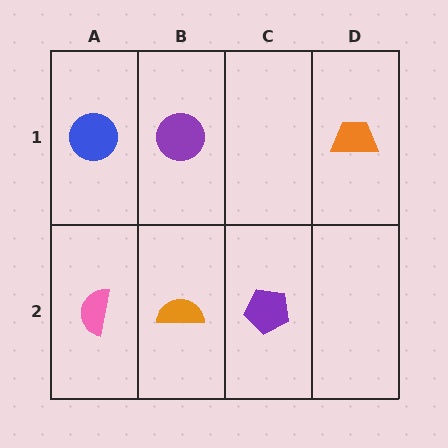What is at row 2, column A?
A pink semicircle.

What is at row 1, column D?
An orange trapezoid.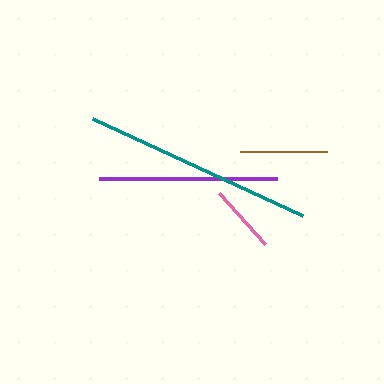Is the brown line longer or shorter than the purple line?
The purple line is longer than the brown line.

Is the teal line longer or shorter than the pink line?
The teal line is longer than the pink line.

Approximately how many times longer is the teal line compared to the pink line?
The teal line is approximately 3.3 times the length of the pink line.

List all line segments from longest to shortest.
From longest to shortest: teal, purple, brown, pink.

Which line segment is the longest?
The teal line is the longest at approximately 231 pixels.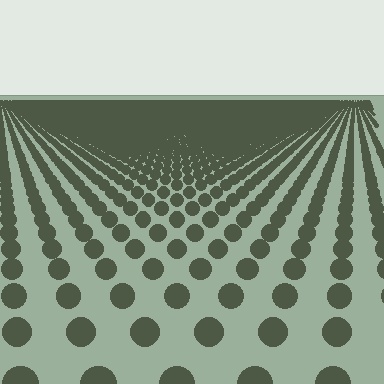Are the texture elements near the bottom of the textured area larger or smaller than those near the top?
Larger. Near the bottom, elements are closer to the viewer and appear at a bigger on-screen size.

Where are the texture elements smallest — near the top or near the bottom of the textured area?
Near the top.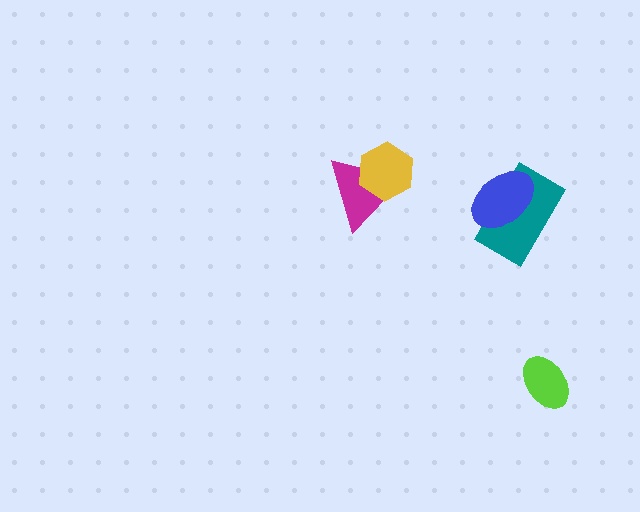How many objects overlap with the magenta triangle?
1 object overlaps with the magenta triangle.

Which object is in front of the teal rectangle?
The blue ellipse is in front of the teal rectangle.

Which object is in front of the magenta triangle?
The yellow hexagon is in front of the magenta triangle.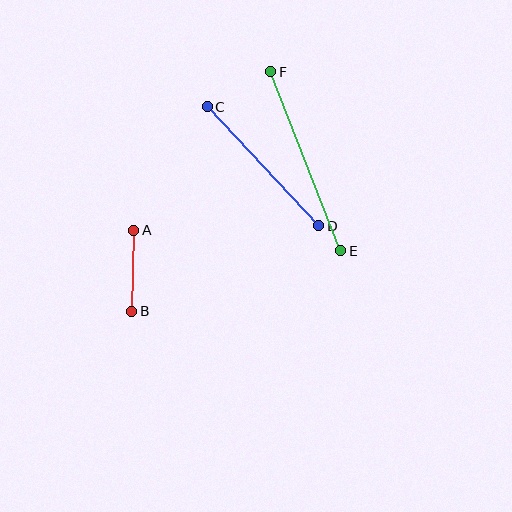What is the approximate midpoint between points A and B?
The midpoint is at approximately (133, 271) pixels.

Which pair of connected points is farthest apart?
Points E and F are farthest apart.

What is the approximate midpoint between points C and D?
The midpoint is at approximately (263, 166) pixels.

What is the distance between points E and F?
The distance is approximately 193 pixels.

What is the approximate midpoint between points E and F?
The midpoint is at approximately (306, 161) pixels.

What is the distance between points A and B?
The distance is approximately 81 pixels.